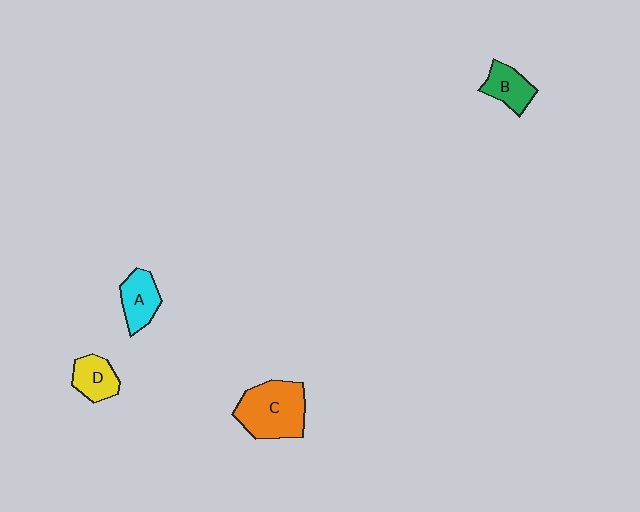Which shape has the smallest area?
Shape D (yellow).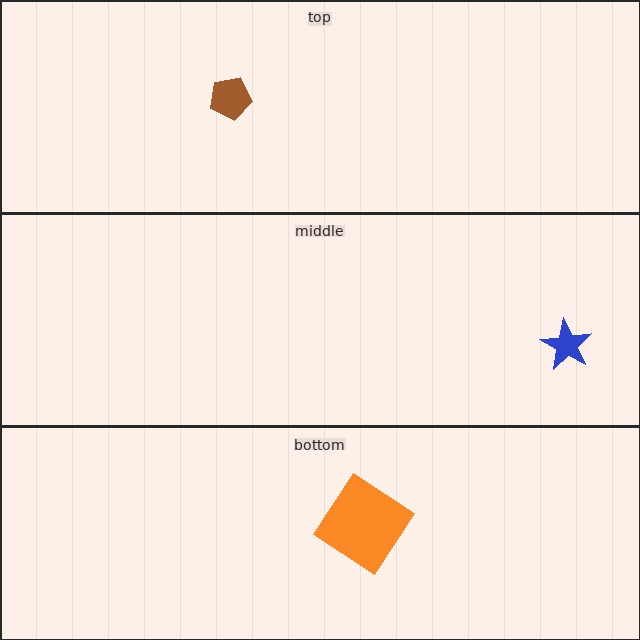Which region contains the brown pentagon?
The top region.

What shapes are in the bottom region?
The orange diamond.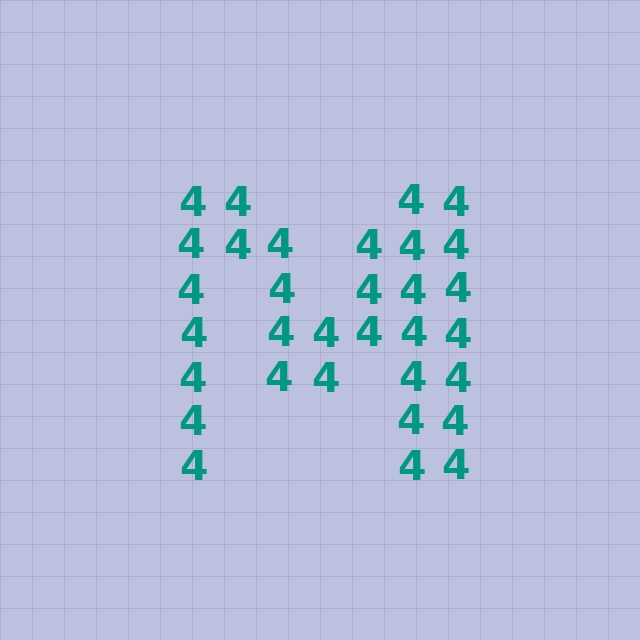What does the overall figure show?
The overall figure shows the letter M.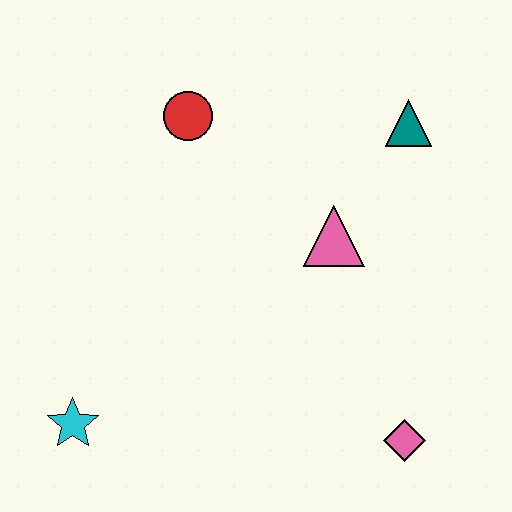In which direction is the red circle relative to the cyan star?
The red circle is above the cyan star.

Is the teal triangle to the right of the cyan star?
Yes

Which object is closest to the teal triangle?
The pink triangle is closest to the teal triangle.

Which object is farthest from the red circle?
The pink diamond is farthest from the red circle.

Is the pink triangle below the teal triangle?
Yes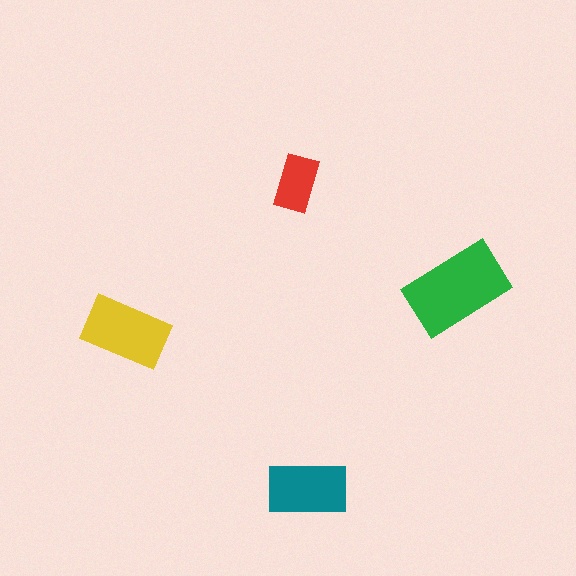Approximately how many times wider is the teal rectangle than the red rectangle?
About 1.5 times wider.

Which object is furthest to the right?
The green rectangle is rightmost.